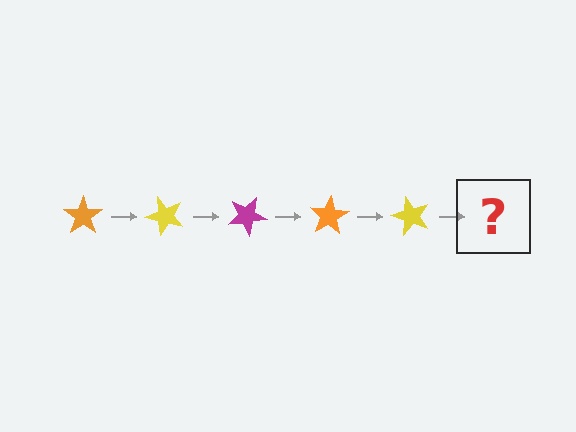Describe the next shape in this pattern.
It should be a magenta star, rotated 250 degrees from the start.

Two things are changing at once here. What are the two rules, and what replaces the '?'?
The two rules are that it rotates 50 degrees each step and the color cycles through orange, yellow, and magenta. The '?' should be a magenta star, rotated 250 degrees from the start.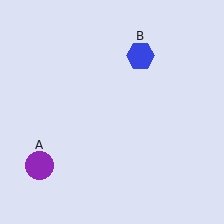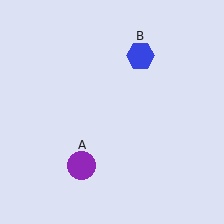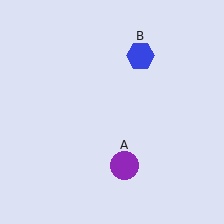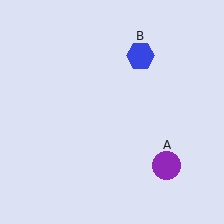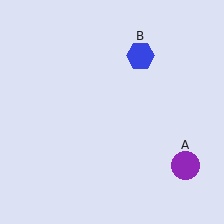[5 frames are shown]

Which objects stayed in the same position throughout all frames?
Blue hexagon (object B) remained stationary.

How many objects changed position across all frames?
1 object changed position: purple circle (object A).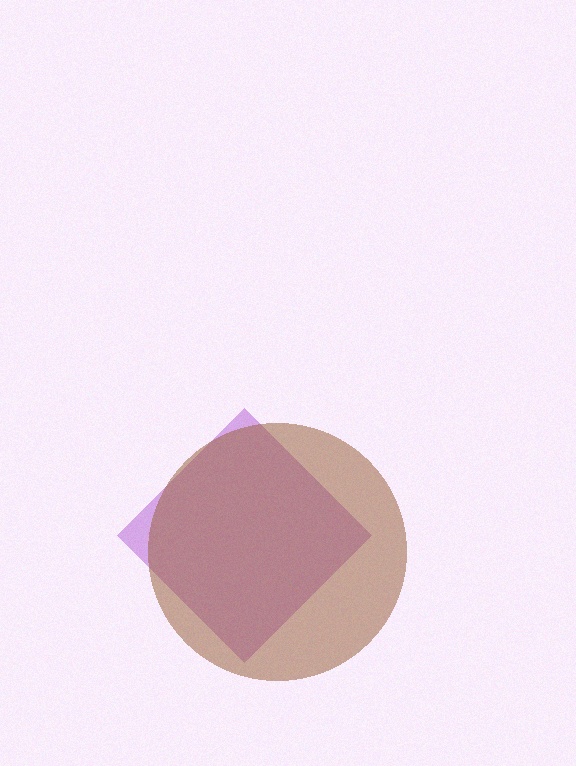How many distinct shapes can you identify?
There are 2 distinct shapes: a purple diamond, a brown circle.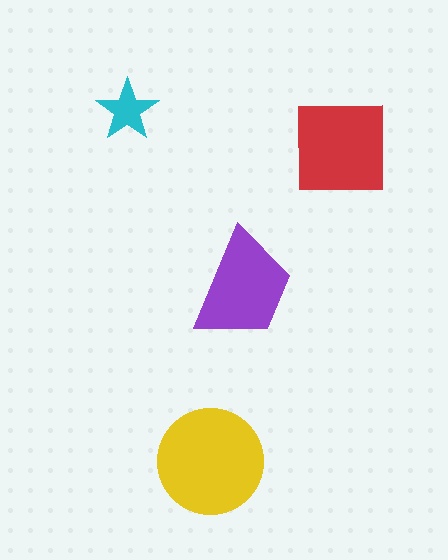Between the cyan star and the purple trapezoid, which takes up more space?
The purple trapezoid.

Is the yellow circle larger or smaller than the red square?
Larger.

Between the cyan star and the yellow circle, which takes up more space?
The yellow circle.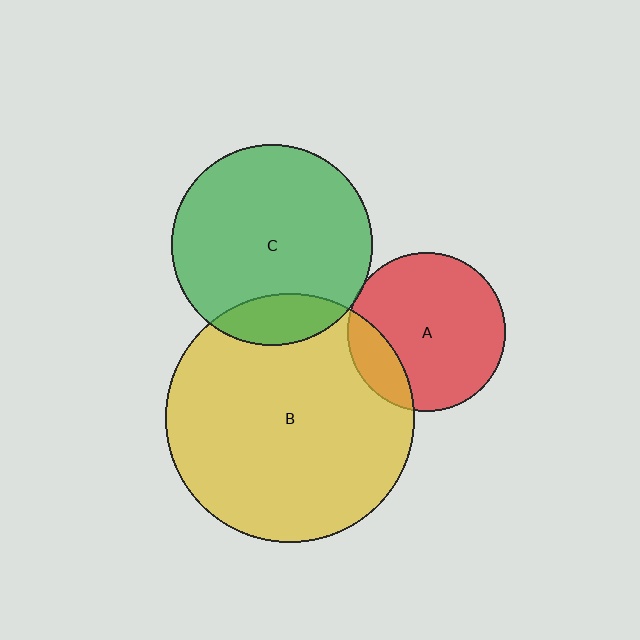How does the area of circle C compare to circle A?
Approximately 1.6 times.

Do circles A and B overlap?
Yes.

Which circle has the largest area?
Circle B (yellow).